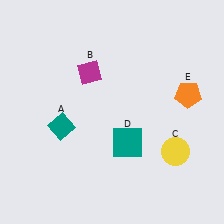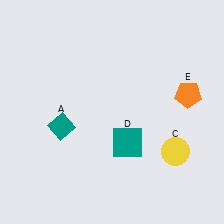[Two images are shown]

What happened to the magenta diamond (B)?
The magenta diamond (B) was removed in Image 2. It was in the top-left area of Image 1.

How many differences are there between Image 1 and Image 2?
There is 1 difference between the two images.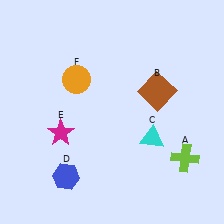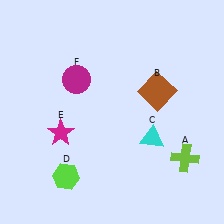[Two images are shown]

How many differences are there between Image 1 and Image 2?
There are 2 differences between the two images.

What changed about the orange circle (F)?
In Image 1, F is orange. In Image 2, it changed to magenta.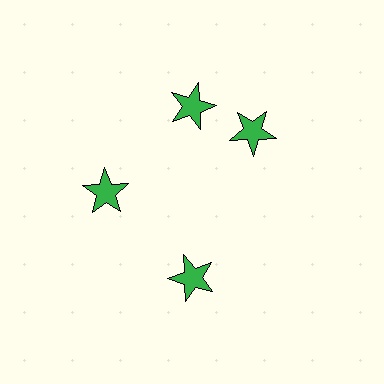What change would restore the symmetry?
The symmetry would be restored by rotating it back into even spacing with its neighbors so that all 4 stars sit at equal angles and equal distance from the center.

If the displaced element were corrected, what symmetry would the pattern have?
It would have 4-fold rotational symmetry — the pattern would map onto itself every 90 degrees.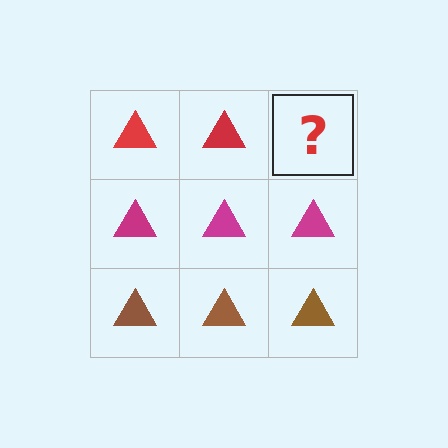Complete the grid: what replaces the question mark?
The question mark should be replaced with a red triangle.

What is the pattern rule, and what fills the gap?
The rule is that each row has a consistent color. The gap should be filled with a red triangle.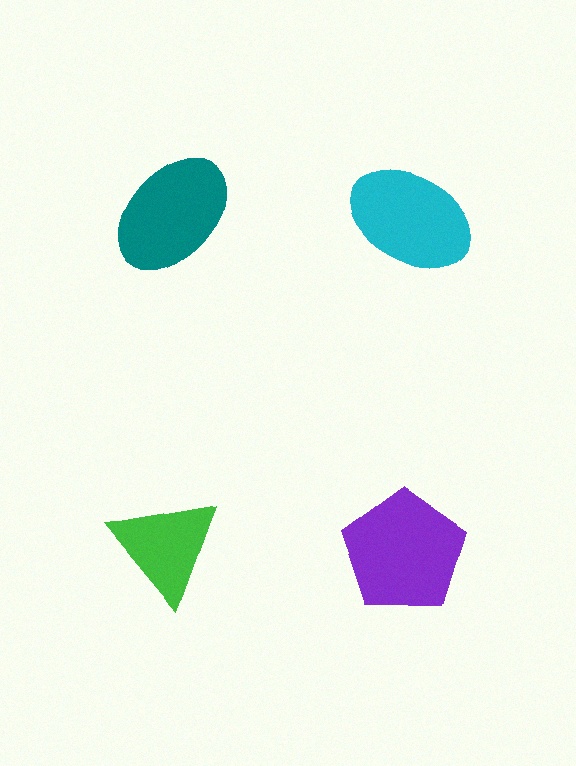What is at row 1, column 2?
A cyan ellipse.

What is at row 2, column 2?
A purple pentagon.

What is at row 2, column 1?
A green triangle.